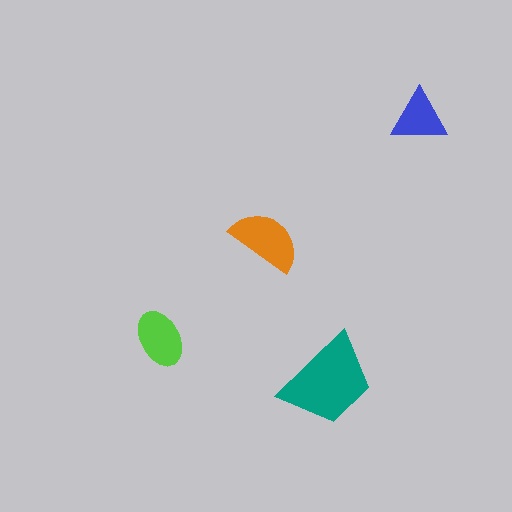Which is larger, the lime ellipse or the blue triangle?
The lime ellipse.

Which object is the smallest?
The blue triangle.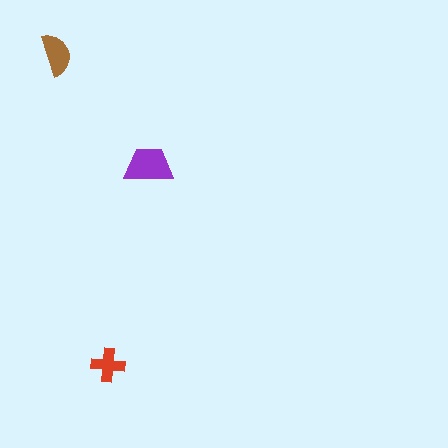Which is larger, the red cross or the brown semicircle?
The brown semicircle.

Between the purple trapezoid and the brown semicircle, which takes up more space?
The purple trapezoid.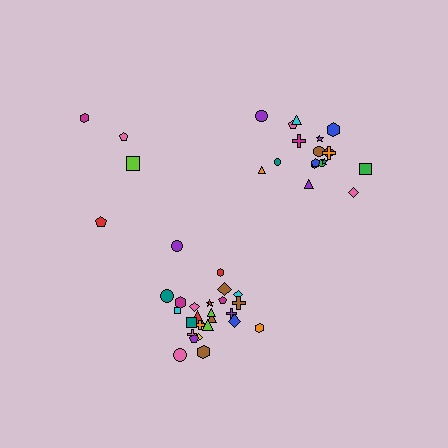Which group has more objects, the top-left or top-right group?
The top-right group.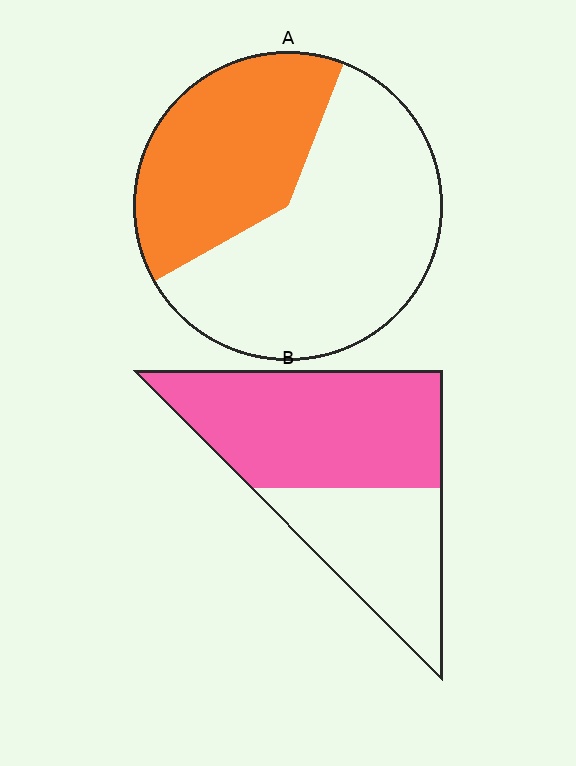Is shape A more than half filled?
No.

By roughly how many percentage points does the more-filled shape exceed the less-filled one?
By roughly 20 percentage points (B over A).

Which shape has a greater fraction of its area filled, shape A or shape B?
Shape B.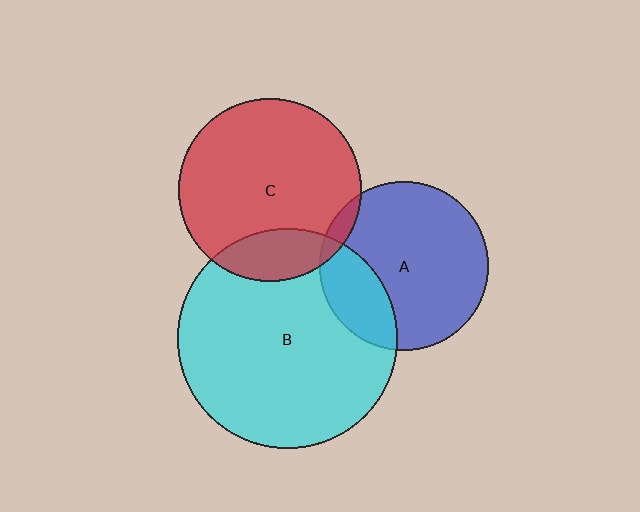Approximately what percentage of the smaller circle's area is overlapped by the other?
Approximately 5%.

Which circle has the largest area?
Circle B (cyan).